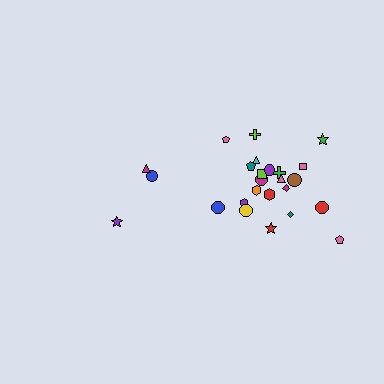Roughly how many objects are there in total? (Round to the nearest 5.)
Roughly 25 objects in total.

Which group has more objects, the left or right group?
The right group.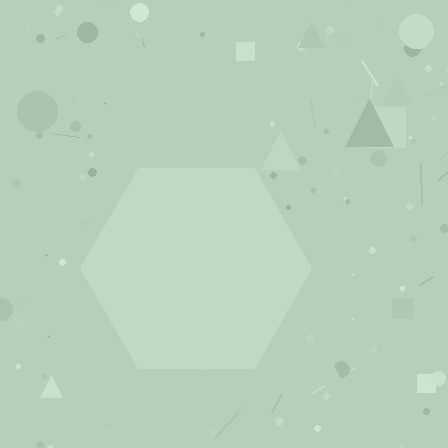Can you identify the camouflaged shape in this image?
The camouflaged shape is a hexagon.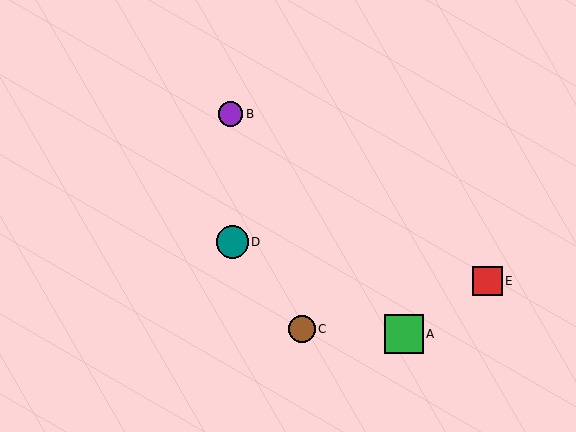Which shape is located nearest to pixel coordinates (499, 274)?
The red square (labeled E) at (487, 281) is nearest to that location.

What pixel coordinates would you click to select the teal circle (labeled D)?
Click at (232, 242) to select the teal circle D.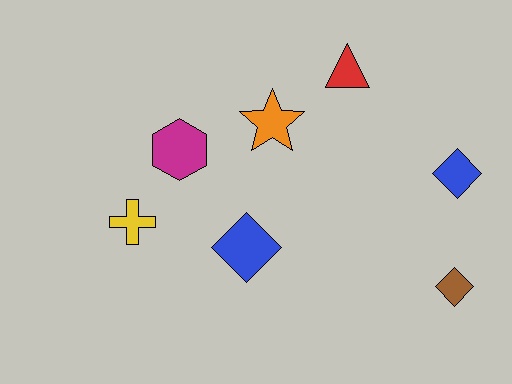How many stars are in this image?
There is 1 star.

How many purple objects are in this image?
There are no purple objects.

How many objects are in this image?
There are 7 objects.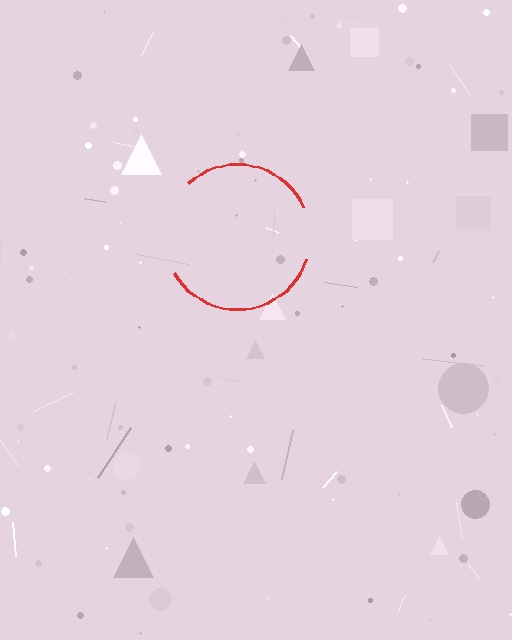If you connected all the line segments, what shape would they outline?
They would outline a circle.